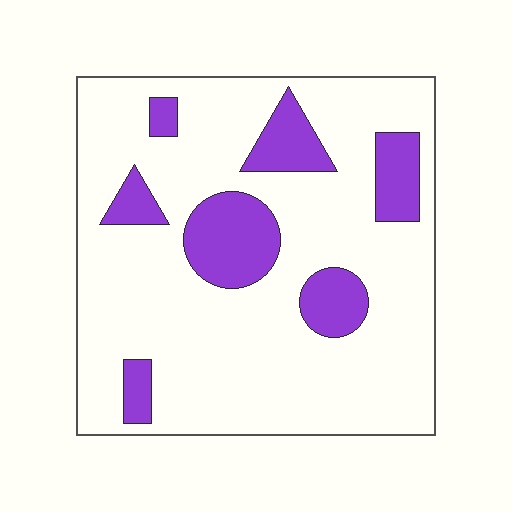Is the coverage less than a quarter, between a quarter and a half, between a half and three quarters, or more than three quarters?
Less than a quarter.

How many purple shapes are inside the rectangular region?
7.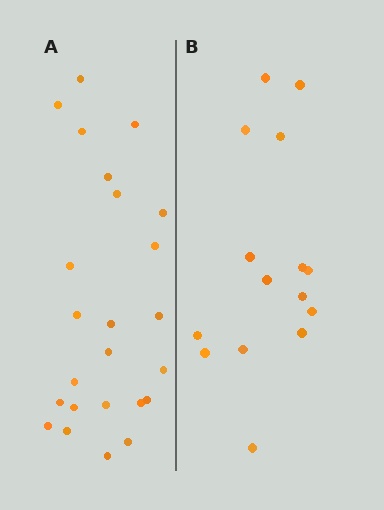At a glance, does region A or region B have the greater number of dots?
Region A (the left region) has more dots.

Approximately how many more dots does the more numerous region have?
Region A has roughly 8 or so more dots than region B.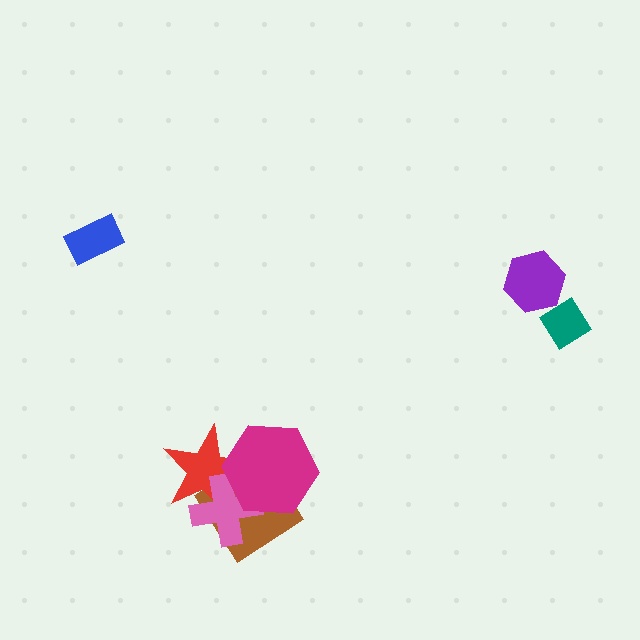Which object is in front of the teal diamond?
The purple hexagon is in front of the teal diamond.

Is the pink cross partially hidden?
Yes, it is partially covered by another shape.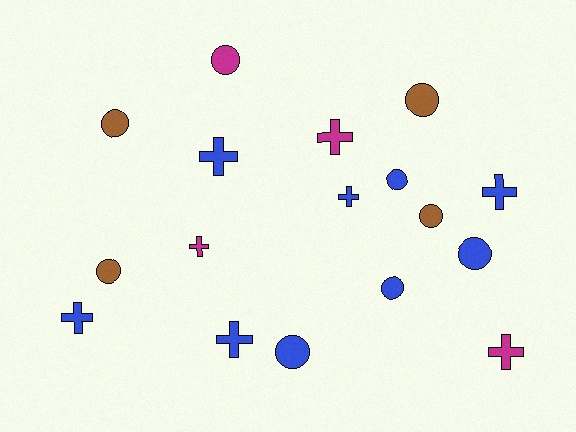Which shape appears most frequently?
Circle, with 9 objects.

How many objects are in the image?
There are 17 objects.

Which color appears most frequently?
Blue, with 9 objects.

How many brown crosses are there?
There are no brown crosses.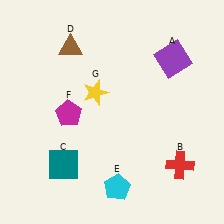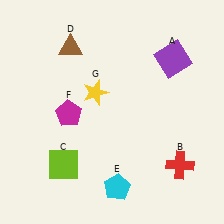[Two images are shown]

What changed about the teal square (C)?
In Image 1, C is teal. In Image 2, it changed to lime.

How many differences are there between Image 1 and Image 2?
There is 1 difference between the two images.